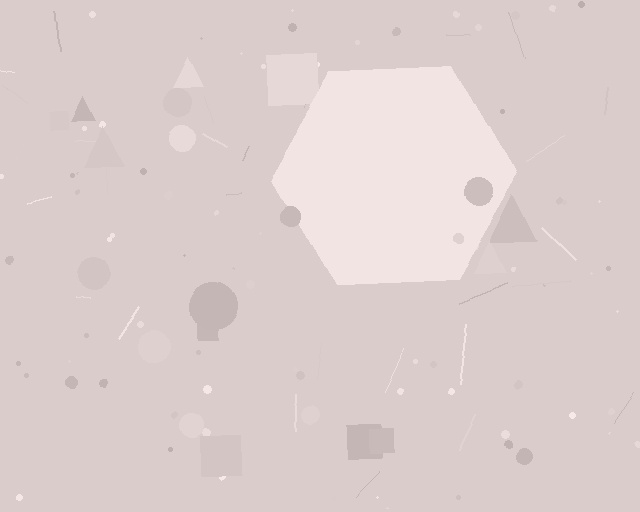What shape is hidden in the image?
A hexagon is hidden in the image.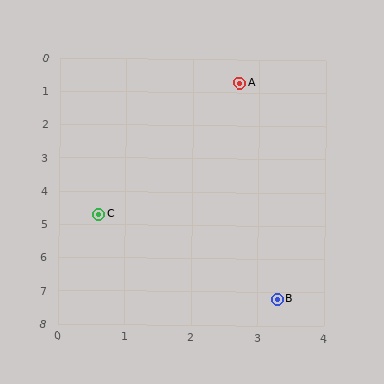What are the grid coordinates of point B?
Point B is at approximately (3.3, 7.2).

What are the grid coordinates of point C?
Point C is at approximately (0.6, 4.7).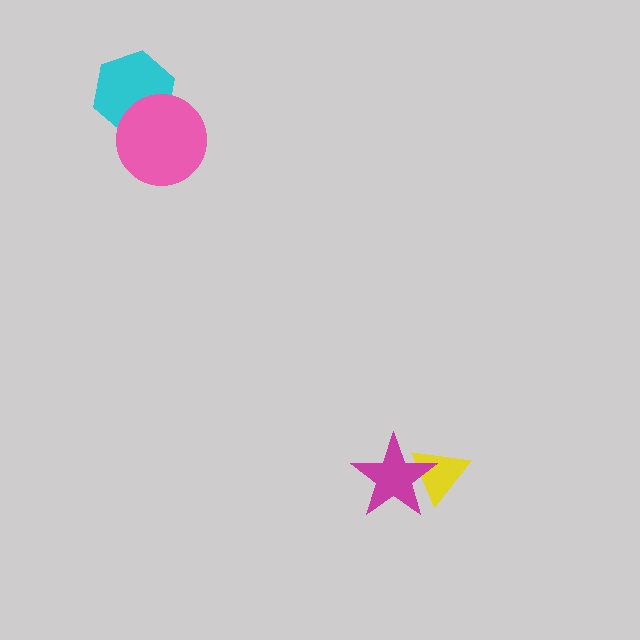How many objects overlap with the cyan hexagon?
1 object overlaps with the cyan hexagon.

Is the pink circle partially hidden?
No, no other shape covers it.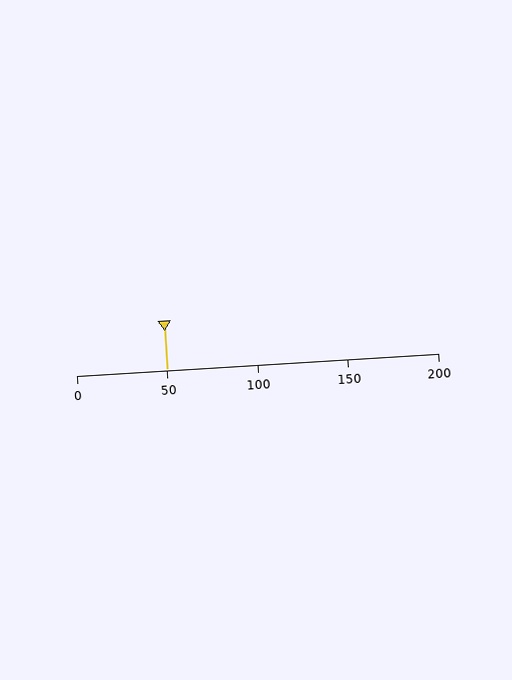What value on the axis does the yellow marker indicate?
The marker indicates approximately 50.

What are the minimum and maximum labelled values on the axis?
The axis runs from 0 to 200.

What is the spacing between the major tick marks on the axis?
The major ticks are spaced 50 apart.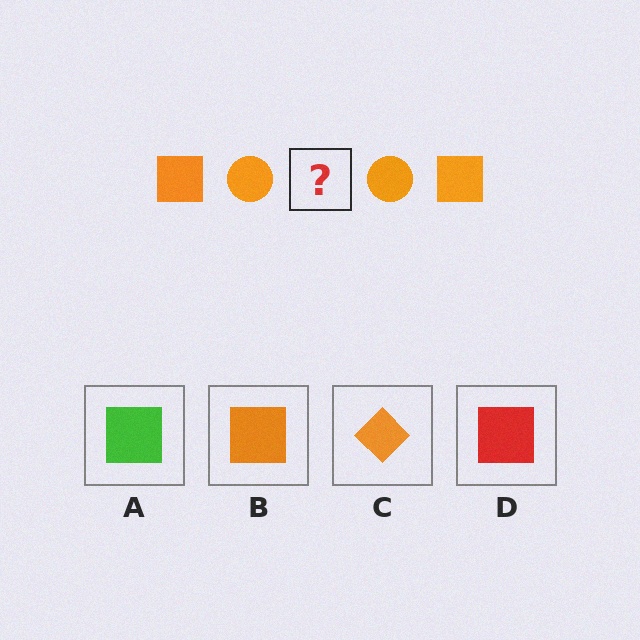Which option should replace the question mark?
Option B.